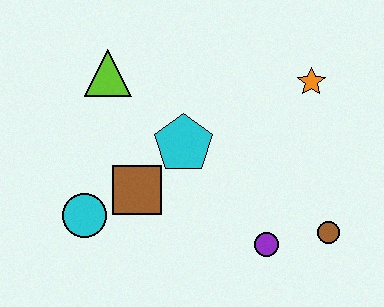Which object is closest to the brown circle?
The purple circle is closest to the brown circle.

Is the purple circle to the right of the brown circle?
No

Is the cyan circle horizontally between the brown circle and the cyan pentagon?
No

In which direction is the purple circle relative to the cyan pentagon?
The purple circle is below the cyan pentagon.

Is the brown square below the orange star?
Yes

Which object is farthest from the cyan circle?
The orange star is farthest from the cyan circle.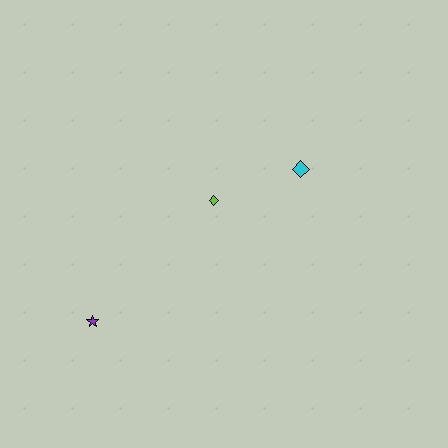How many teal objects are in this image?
There are no teal objects.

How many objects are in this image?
There are 3 objects.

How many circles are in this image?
There are no circles.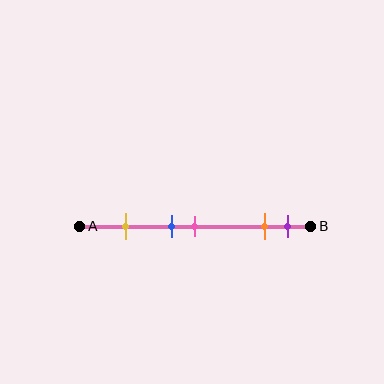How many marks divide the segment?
There are 5 marks dividing the segment.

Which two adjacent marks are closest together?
The blue and pink marks are the closest adjacent pair.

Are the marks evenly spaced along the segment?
No, the marks are not evenly spaced.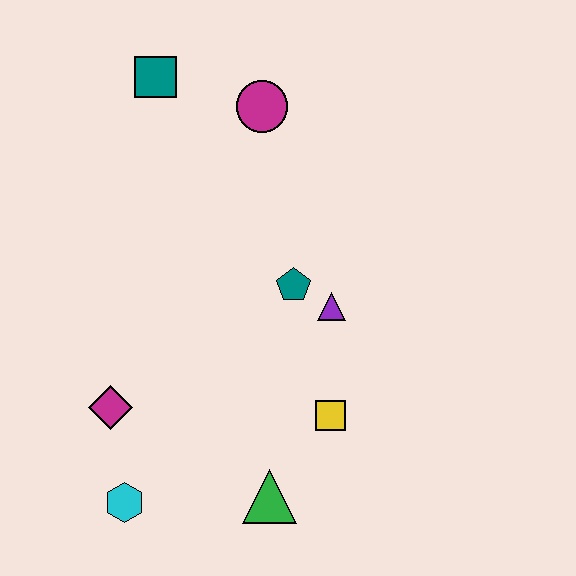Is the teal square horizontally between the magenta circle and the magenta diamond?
Yes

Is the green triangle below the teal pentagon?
Yes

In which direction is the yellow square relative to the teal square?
The yellow square is below the teal square.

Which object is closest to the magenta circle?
The teal square is closest to the magenta circle.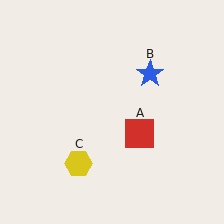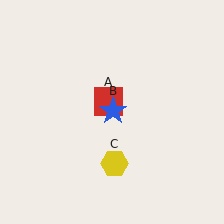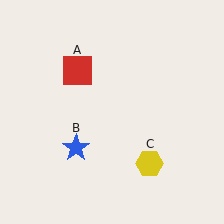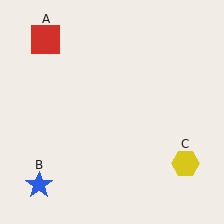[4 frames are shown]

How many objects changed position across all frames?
3 objects changed position: red square (object A), blue star (object B), yellow hexagon (object C).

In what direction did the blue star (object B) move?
The blue star (object B) moved down and to the left.